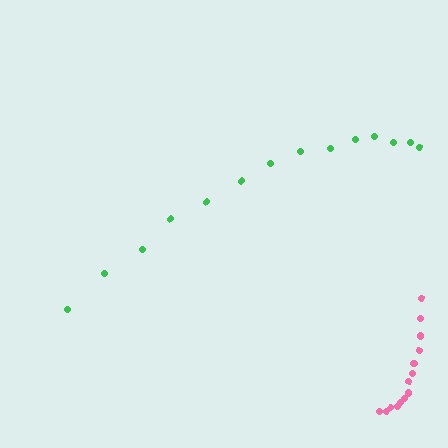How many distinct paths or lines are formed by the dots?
There are 2 distinct paths.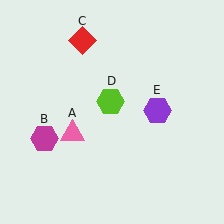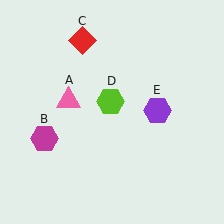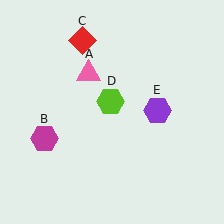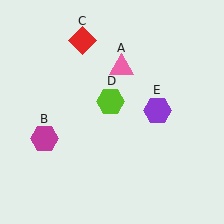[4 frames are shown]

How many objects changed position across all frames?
1 object changed position: pink triangle (object A).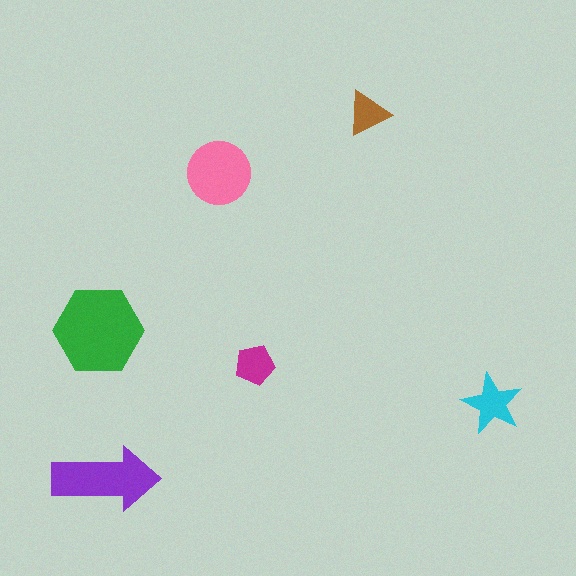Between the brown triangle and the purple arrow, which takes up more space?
The purple arrow.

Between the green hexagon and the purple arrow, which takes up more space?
The green hexagon.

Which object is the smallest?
The brown triangle.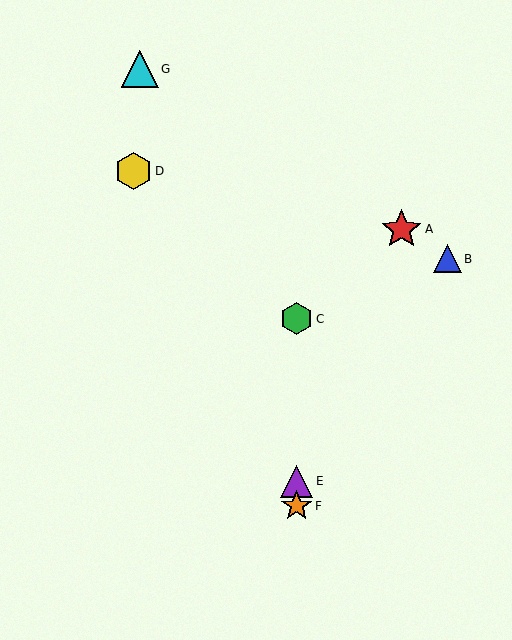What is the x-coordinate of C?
Object C is at x≈297.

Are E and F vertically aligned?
Yes, both are at x≈297.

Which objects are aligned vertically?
Objects C, E, F are aligned vertically.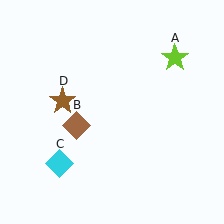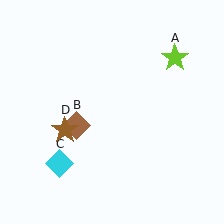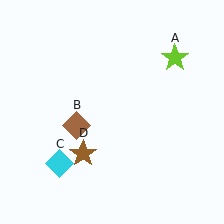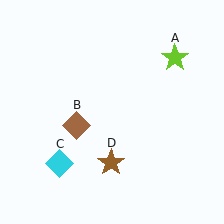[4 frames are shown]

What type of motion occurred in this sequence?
The brown star (object D) rotated counterclockwise around the center of the scene.